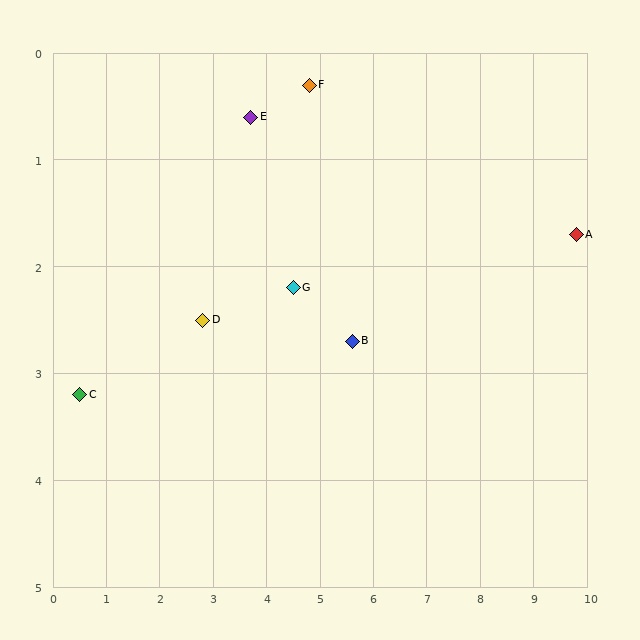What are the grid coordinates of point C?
Point C is at approximately (0.5, 3.2).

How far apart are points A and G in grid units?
Points A and G are about 5.3 grid units apart.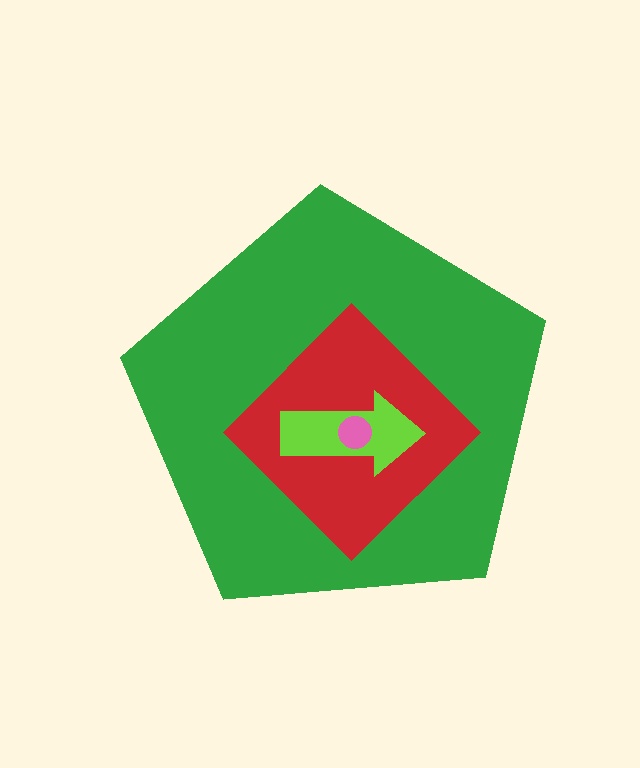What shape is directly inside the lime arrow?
The pink circle.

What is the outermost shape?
The green pentagon.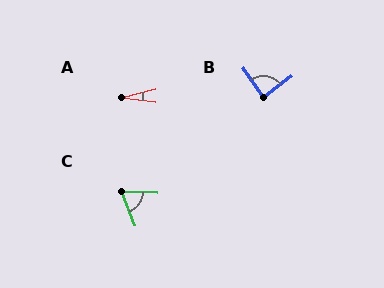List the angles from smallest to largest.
A (22°), C (66°), B (88°).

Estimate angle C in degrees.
Approximately 66 degrees.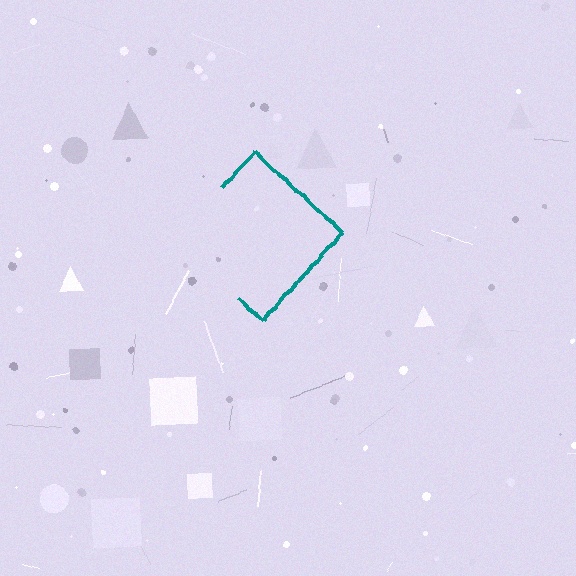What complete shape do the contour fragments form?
The contour fragments form a diamond.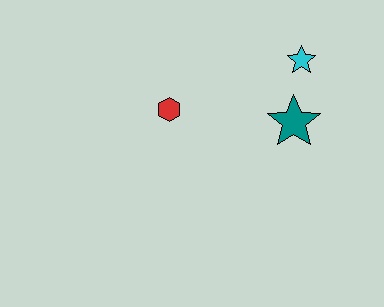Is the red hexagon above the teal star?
Yes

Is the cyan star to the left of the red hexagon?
No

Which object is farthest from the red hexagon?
The cyan star is farthest from the red hexagon.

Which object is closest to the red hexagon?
The teal star is closest to the red hexagon.